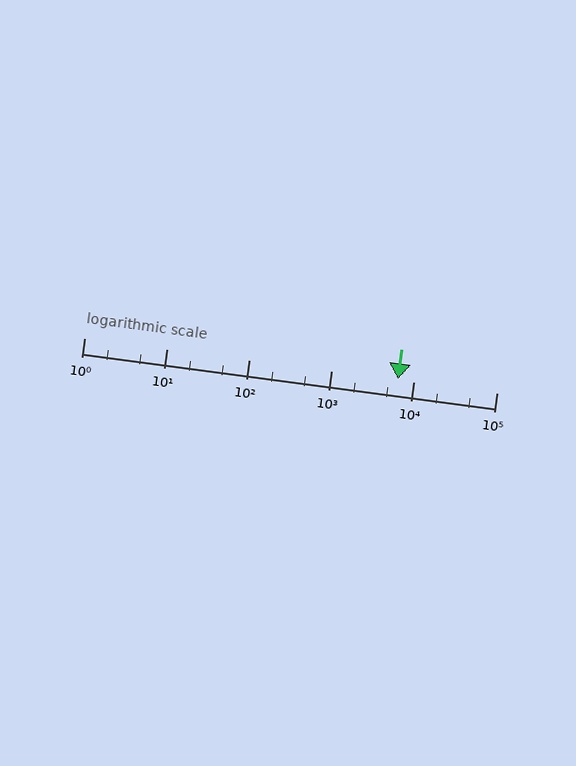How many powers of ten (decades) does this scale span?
The scale spans 5 decades, from 1 to 100000.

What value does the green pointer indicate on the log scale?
The pointer indicates approximately 6300.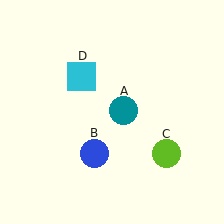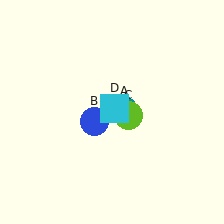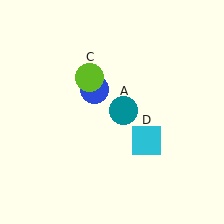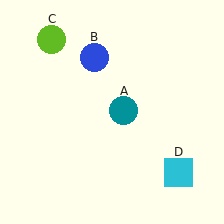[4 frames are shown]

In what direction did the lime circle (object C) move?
The lime circle (object C) moved up and to the left.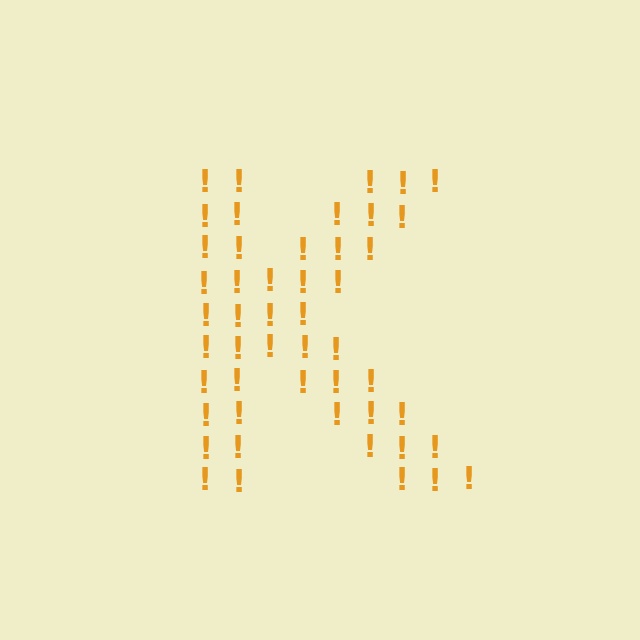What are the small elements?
The small elements are exclamation marks.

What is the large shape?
The large shape is the letter K.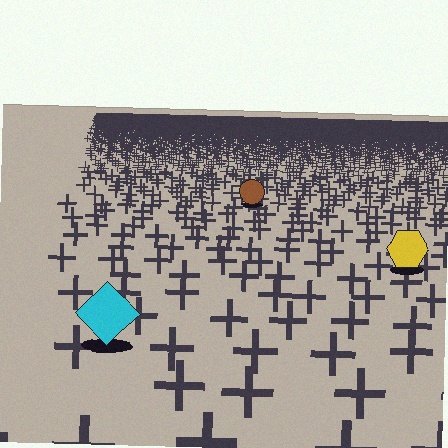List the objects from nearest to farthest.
From nearest to farthest: the cyan diamond, the yellow hexagon, the brown circle.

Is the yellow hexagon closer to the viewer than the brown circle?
Yes. The yellow hexagon is closer — you can tell from the texture gradient: the ground texture is coarser near it.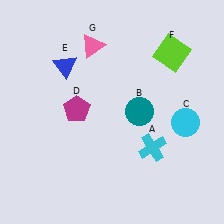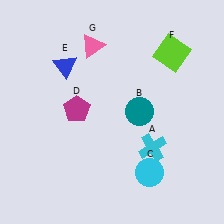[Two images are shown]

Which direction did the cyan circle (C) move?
The cyan circle (C) moved down.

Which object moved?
The cyan circle (C) moved down.